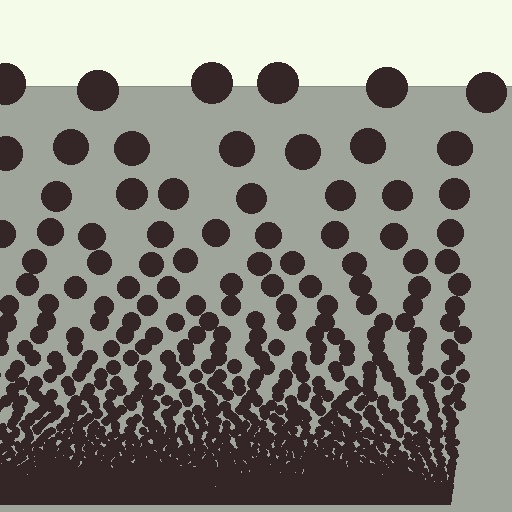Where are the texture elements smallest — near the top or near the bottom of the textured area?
Near the bottom.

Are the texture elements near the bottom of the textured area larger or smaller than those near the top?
Smaller. The gradient is inverted — elements near the bottom are smaller and denser.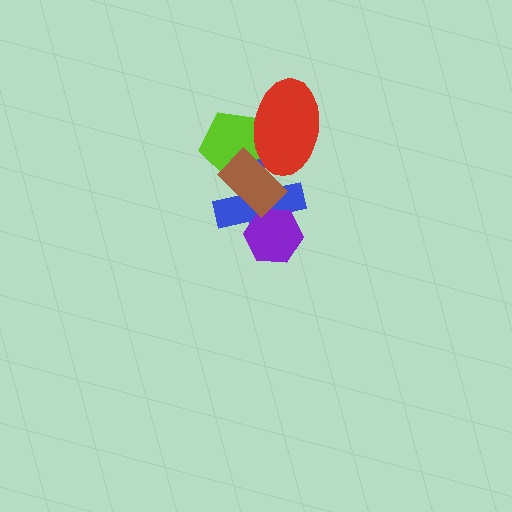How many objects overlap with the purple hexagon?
1 object overlaps with the purple hexagon.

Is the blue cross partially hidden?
Yes, it is partially covered by another shape.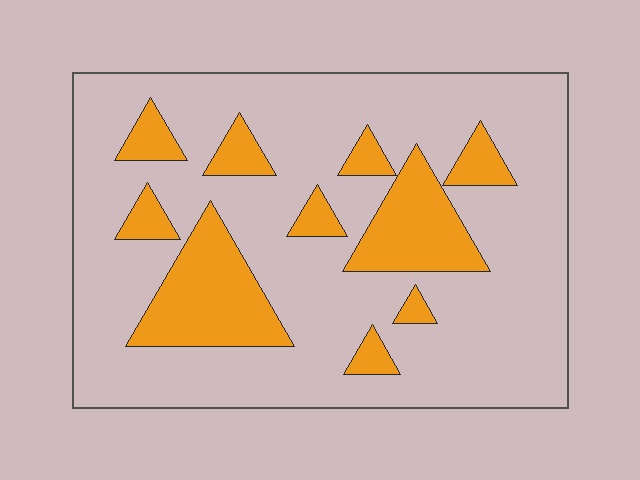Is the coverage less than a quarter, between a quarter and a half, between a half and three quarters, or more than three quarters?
Less than a quarter.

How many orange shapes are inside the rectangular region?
10.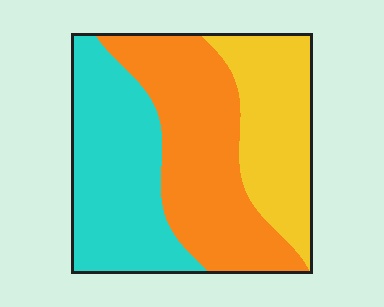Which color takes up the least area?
Yellow, at roughly 25%.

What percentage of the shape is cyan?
Cyan takes up about one third (1/3) of the shape.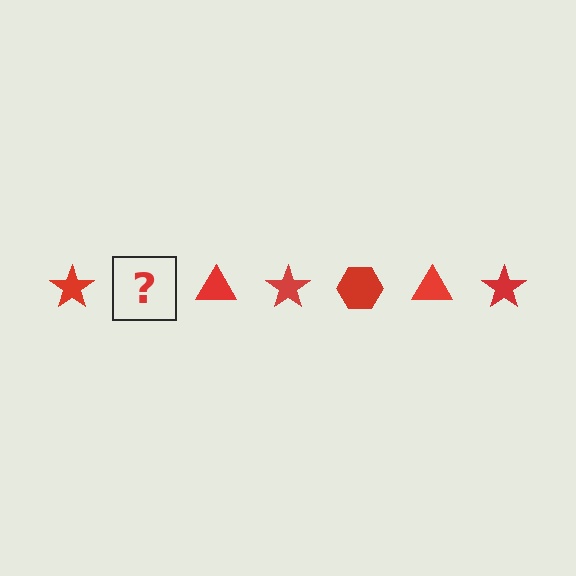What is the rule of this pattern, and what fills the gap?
The rule is that the pattern cycles through star, hexagon, triangle shapes in red. The gap should be filled with a red hexagon.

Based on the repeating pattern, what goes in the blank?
The blank should be a red hexagon.